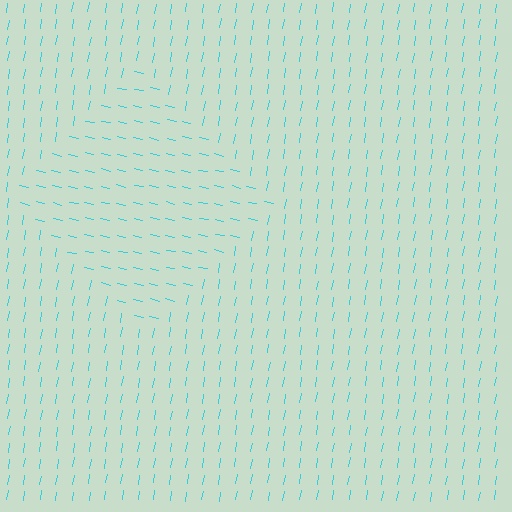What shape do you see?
I see a diamond.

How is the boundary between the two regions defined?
The boundary is defined purely by a change in line orientation (approximately 87 degrees difference). All lines are the same color and thickness.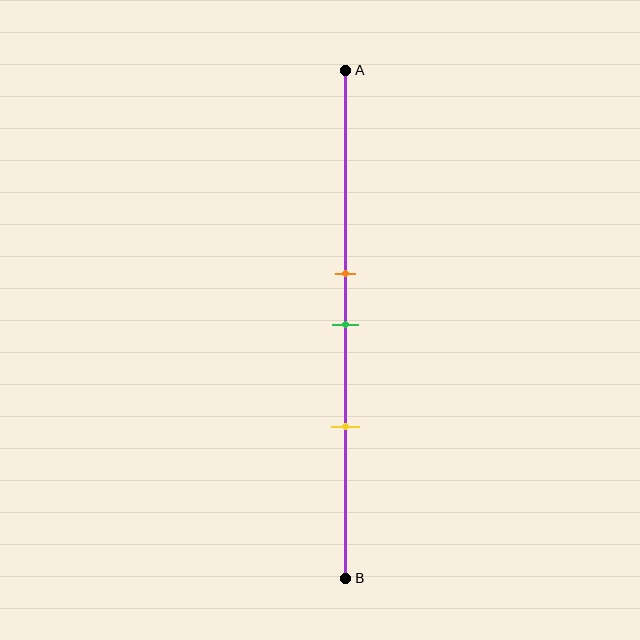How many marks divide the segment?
There are 3 marks dividing the segment.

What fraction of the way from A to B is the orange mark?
The orange mark is approximately 40% (0.4) of the way from A to B.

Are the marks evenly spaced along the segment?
Yes, the marks are approximately evenly spaced.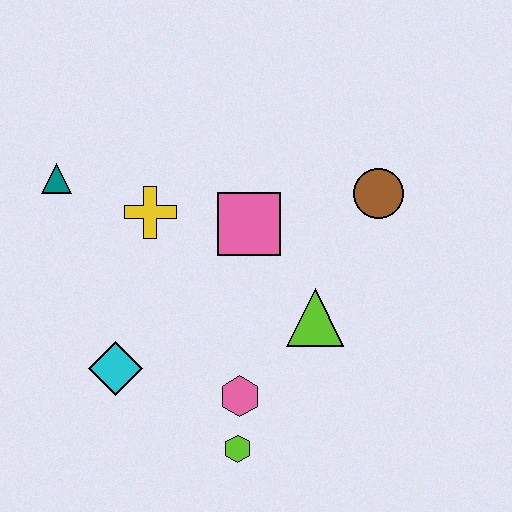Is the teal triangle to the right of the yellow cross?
No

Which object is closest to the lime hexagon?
The pink hexagon is closest to the lime hexagon.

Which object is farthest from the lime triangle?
The teal triangle is farthest from the lime triangle.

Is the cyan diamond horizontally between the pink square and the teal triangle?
Yes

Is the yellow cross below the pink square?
No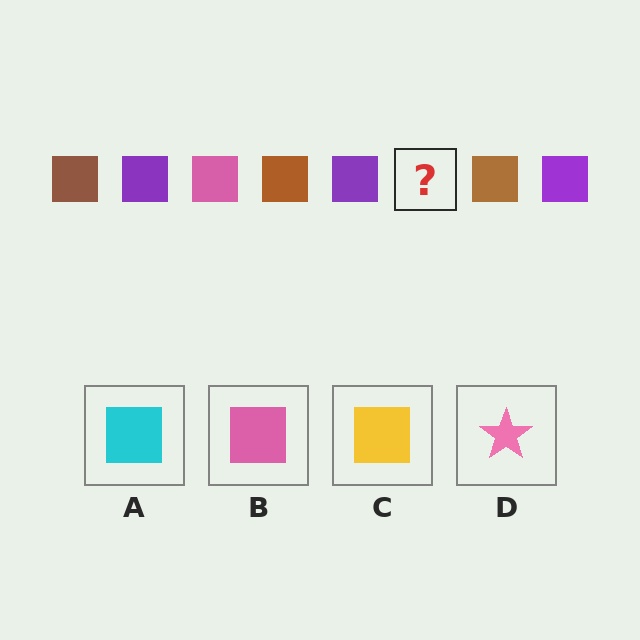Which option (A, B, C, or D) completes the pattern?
B.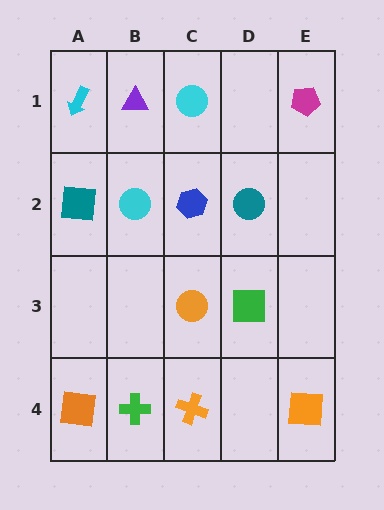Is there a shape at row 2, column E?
No, that cell is empty.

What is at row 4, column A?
An orange square.